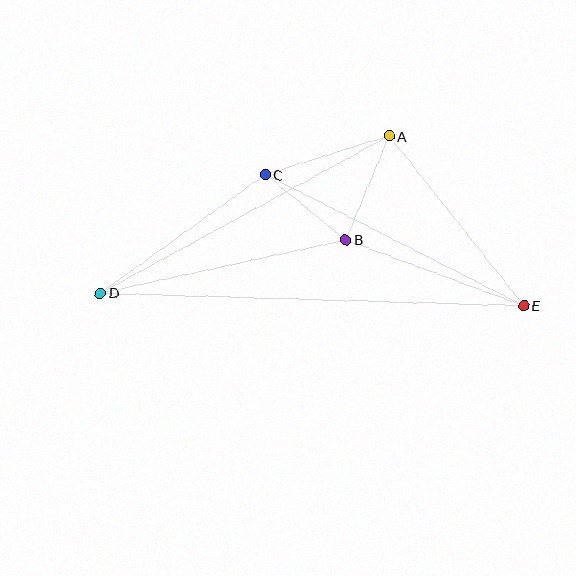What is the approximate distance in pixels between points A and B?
The distance between A and B is approximately 112 pixels.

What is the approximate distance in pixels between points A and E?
The distance between A and E is approximately 217 pixels.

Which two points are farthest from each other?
Points D and E are farthest from each other.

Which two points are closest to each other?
Points B and C are closest to each other.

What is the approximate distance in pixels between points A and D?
The distance between A and D is approximately 329 pixels.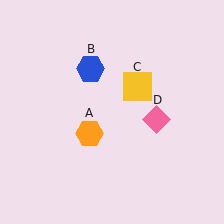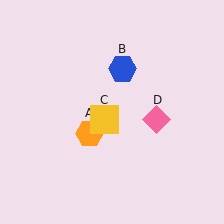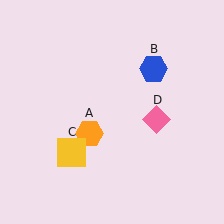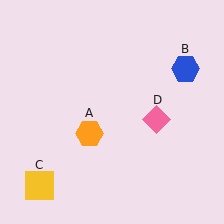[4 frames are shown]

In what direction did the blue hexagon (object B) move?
The blue hexagon (object B) moved right.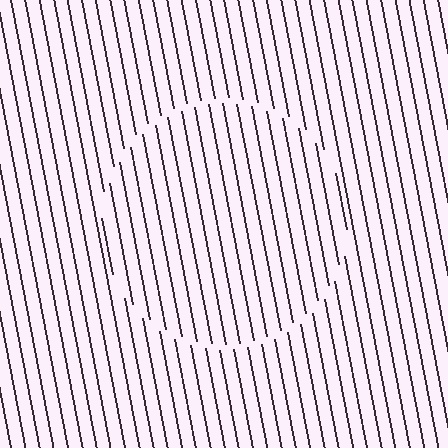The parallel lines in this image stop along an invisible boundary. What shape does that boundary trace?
An illusory circle. The interior of the shape contains the same grating, shifted by half a period — the contour is defined by the phase discontinuity where line-ends from the inner and outer gratings abut.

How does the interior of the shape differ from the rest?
The interior of the shape contains the same grating, shifted by half a period — the contour is defined by the phase discontinuity where line-ends from the inner and outer gratings abut.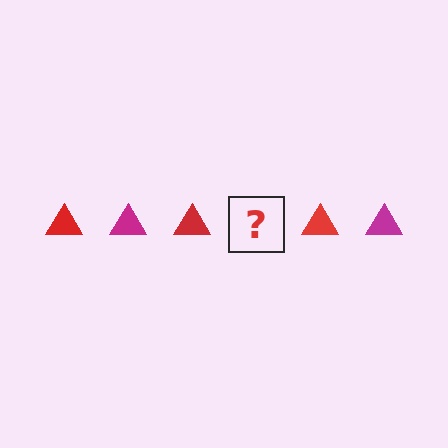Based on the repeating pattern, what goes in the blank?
The blank should be a magenta triangle.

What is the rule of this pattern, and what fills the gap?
The rule is that the pattern cycles through red, magenta triangles. The gap should be filled with a magenta triangle.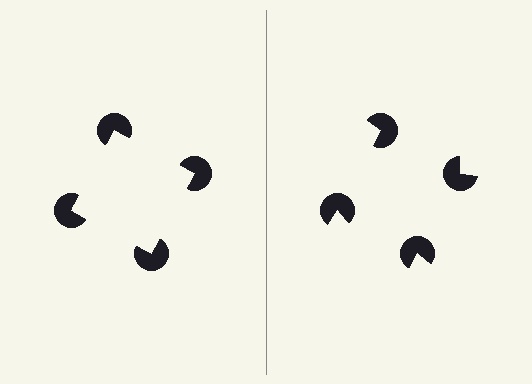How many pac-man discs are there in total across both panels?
8 — 4 on each side.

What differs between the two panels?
The pac-man discs are positioned identically on both sides; only the wedge orientations differ. On the left they align to a square; on the right they are misaligned.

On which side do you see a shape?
An illusory square appears on the left side. On the right side the wedge cuts are rotated, so no coherent shape forms.